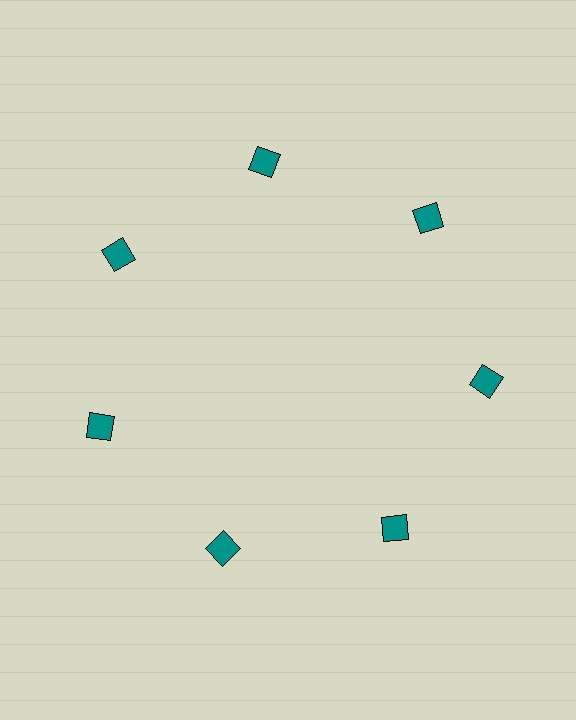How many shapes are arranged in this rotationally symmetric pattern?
There are 7 shapes, arranged in 7 groups of 1.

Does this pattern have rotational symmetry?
Yes, this pattern has 7-fold rotational symmetry. It looks the same after rotating 51 degrees around the center.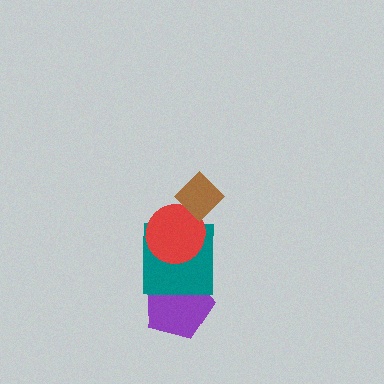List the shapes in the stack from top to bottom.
From top to bottom: the brown diamond, the red circle, the teal square, the purple pentagon.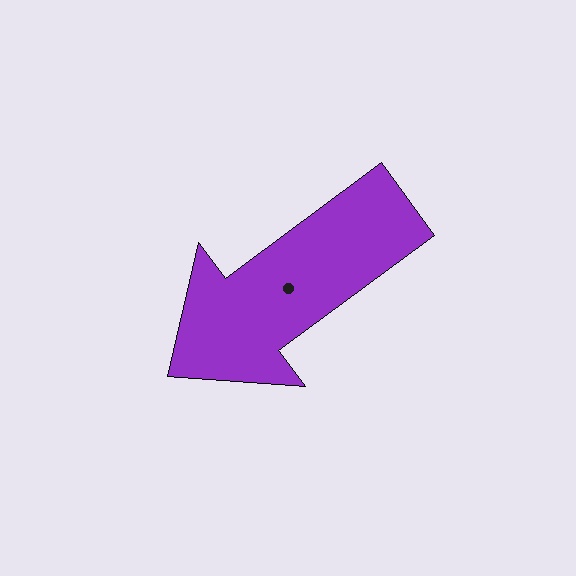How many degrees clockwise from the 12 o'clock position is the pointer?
Approximately 234 degrees.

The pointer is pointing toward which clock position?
Roughly 8 o'clock.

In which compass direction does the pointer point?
Southwest.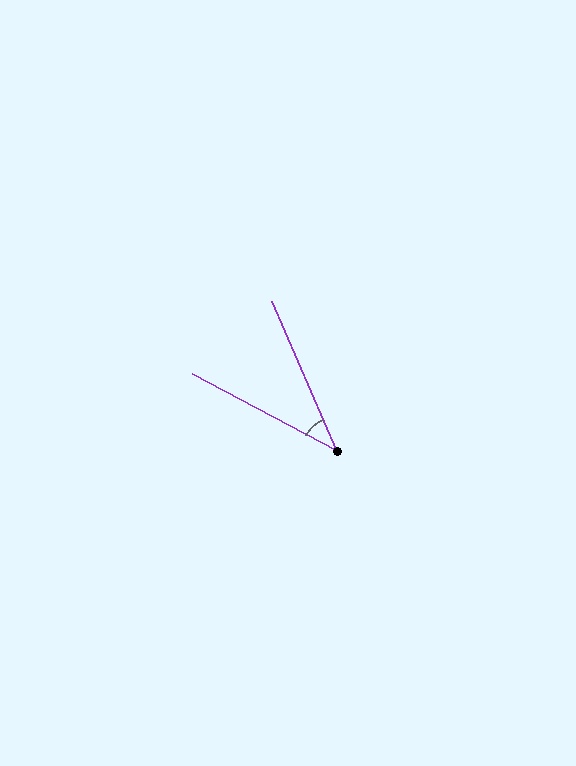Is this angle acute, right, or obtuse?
It is acute.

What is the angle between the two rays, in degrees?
Approximately 39 degrees.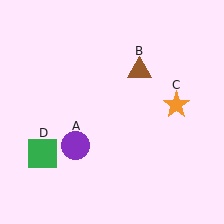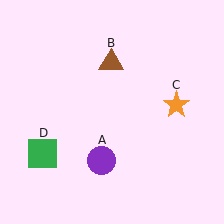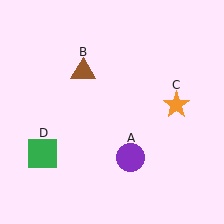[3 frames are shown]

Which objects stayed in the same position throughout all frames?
Orange star (object C) and green square (object D) remained stationary.